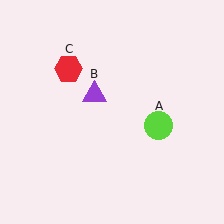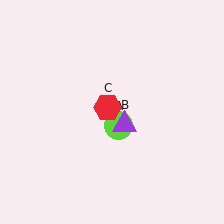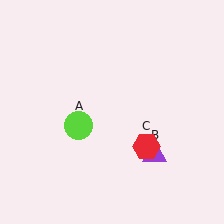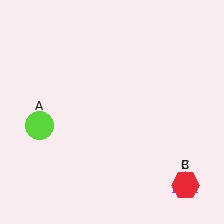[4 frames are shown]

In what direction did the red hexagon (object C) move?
The red hexagon (object C) moved down and to the right.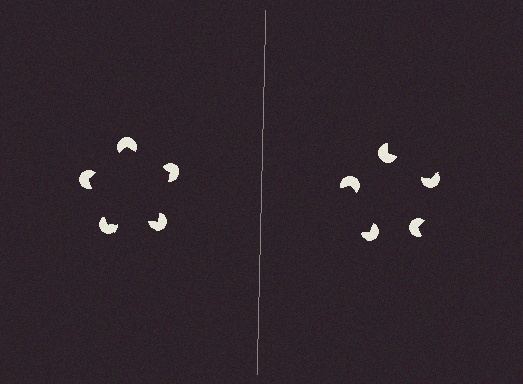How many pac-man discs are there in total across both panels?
10 — 5 on each side.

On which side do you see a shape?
An illusory pentagon appears on the left side. On the right side the wedge cuts are rotated, so no coherent shape forms.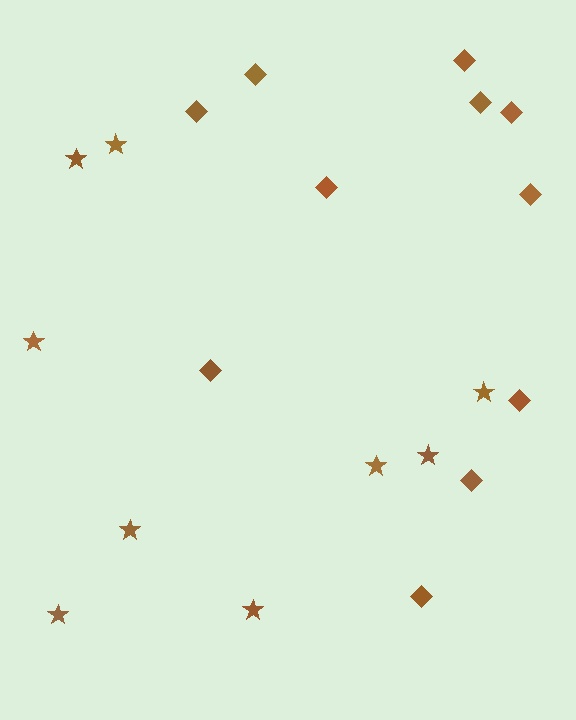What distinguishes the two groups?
There are 2 groups: one group of stars (9) and one group of diamonds (11).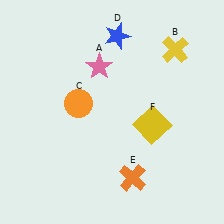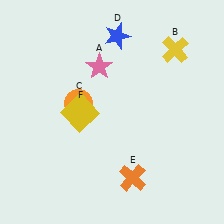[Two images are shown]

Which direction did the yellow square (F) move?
The yellow square (F) moved left.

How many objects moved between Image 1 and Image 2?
1 object moved between the two images.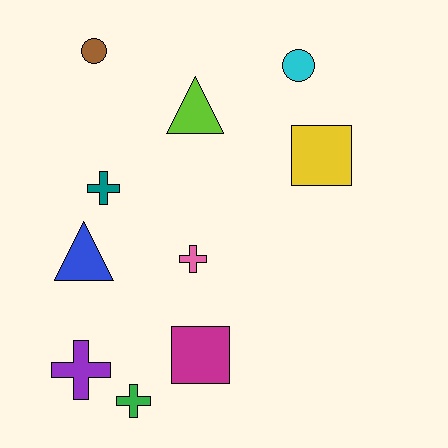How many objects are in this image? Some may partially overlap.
There are 10 objects.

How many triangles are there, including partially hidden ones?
There are 2 triangles.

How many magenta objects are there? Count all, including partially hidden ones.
There is 1 magenta object.